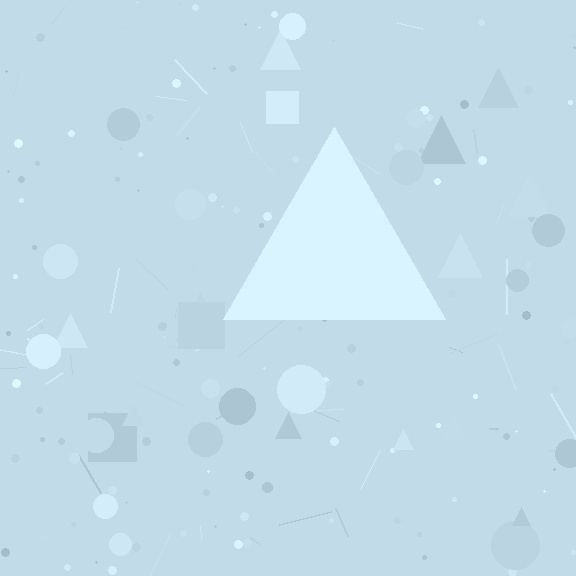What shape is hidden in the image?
A triangle is hidden in the image.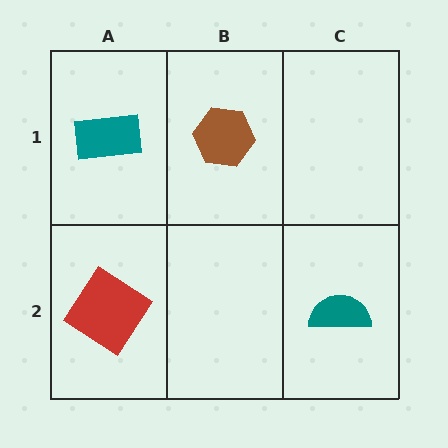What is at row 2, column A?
A red diamond.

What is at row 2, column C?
A teal semicircle.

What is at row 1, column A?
A teal rectangle.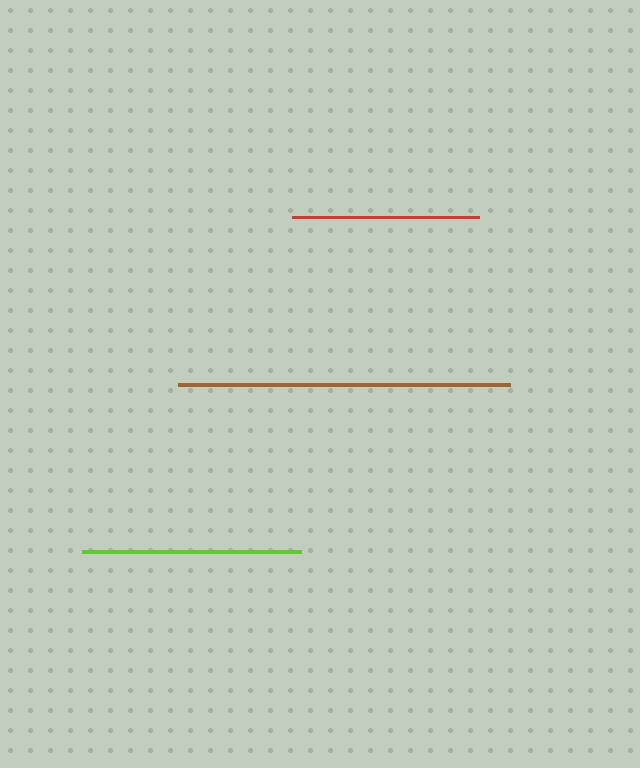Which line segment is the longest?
The brown line is the longest at approximately 331 pixels.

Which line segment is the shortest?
The red line is the shortest at approximately 187 pixels.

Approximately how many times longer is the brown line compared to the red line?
The brown line is approximately 1.8 times the length of the red line.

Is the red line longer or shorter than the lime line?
The lime line is longer than the red line.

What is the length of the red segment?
The red segment is approximately 187 pixels long.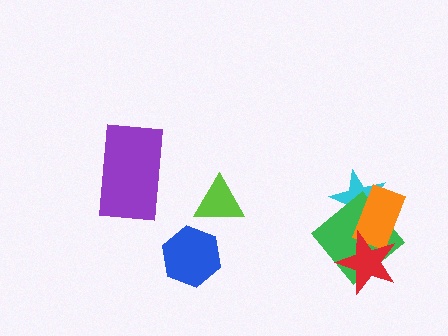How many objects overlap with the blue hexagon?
0 objects overlap with the blue hexagon.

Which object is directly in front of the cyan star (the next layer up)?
The green diamond is directly in front of the cyan star.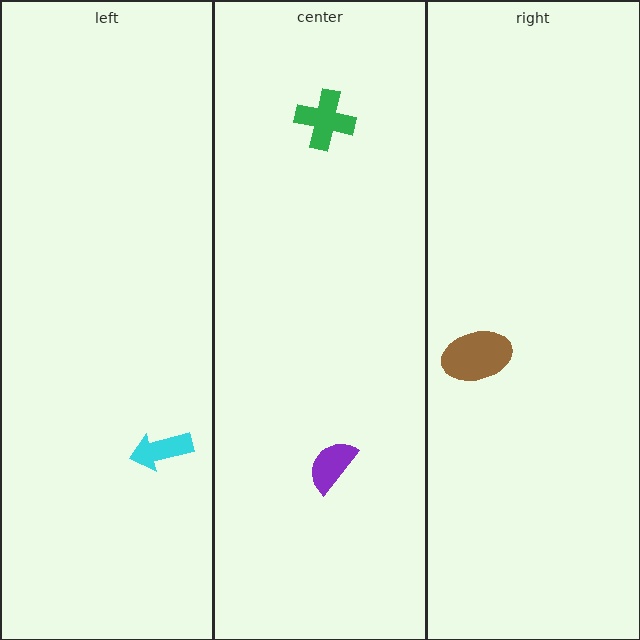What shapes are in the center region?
The purple semicircle, the green cross.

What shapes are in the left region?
The cyan arrow.